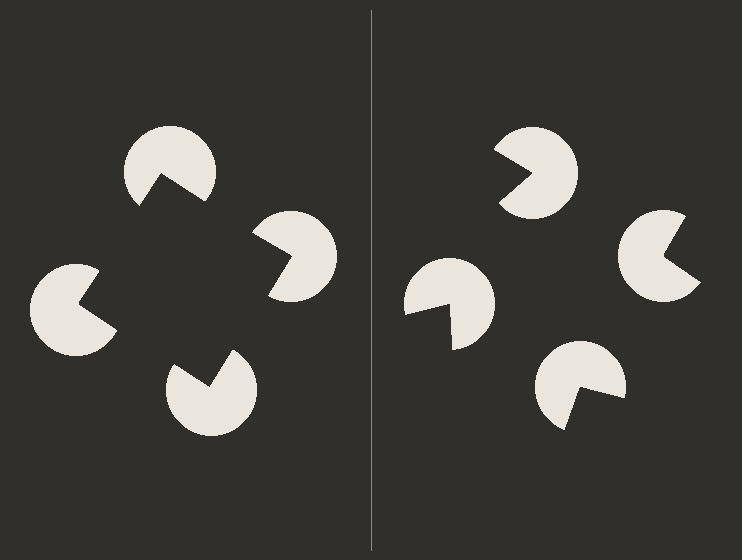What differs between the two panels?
The pac-man discs are positioned identically on both sides; only the wedge orientations differ. On the left they align to a square; on the right they are misaligned.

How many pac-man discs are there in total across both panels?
8 — 4 on each side.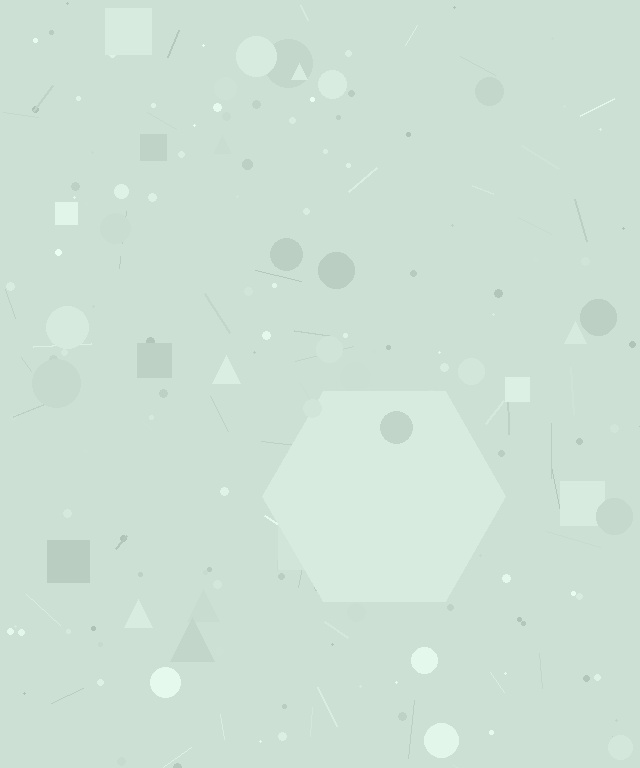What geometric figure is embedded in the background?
A hexagon is embedded in the background.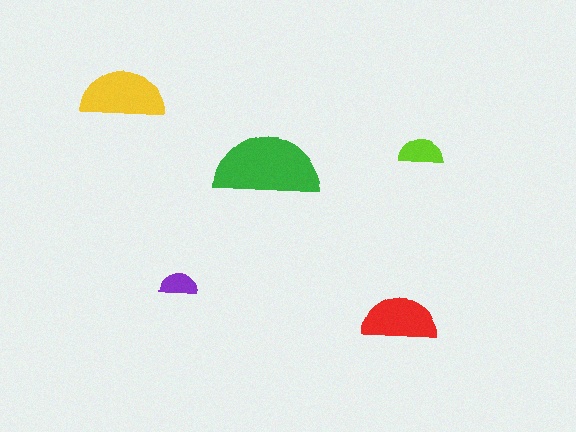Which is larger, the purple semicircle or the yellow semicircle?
The yellow one.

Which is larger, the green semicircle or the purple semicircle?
The green one.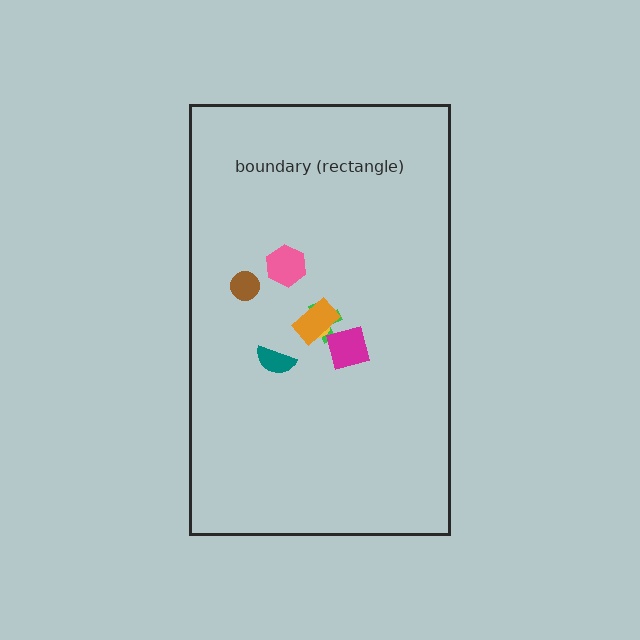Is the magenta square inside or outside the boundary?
Inside.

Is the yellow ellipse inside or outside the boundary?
Inside.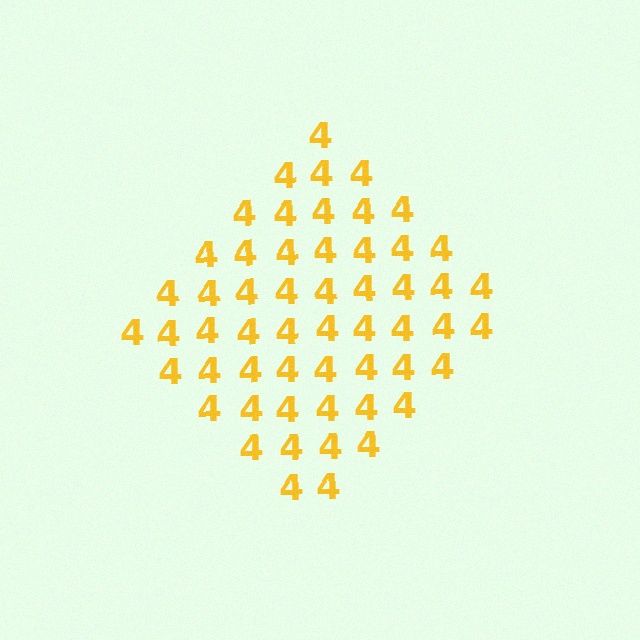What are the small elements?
The small elements are digit 4's.